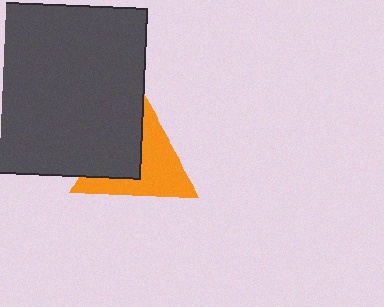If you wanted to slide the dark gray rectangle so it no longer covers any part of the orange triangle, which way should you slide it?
Slide it left — that is the most direct way to separate the two shapes.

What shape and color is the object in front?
The object in front is a dark gray rectangle.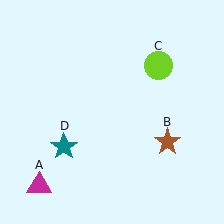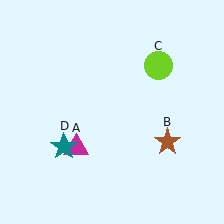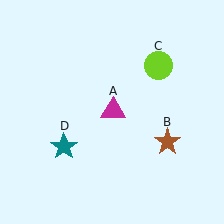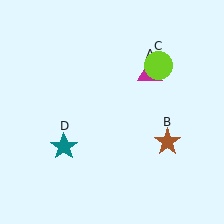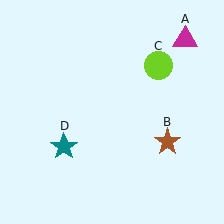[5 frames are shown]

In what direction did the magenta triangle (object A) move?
The magenta triangle (object A) moved up and to the right.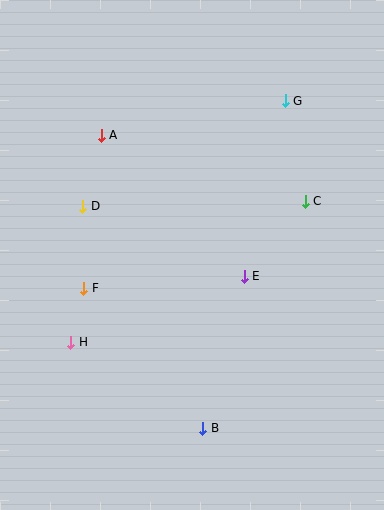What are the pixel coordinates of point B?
Point B is at (203, 428).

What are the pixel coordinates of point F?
Point F is at (84, 288).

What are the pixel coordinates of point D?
Point D is at (83, 206).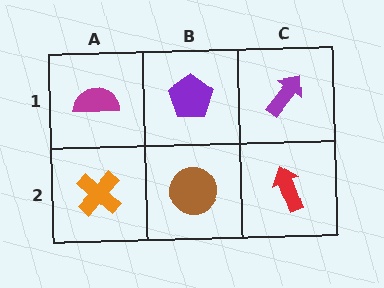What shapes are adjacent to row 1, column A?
An orange cross (row 2, column A), a purple pentagon (row 1, column B).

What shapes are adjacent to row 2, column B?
A purple pentagon (row 1, column B), an orange cross (row 2, column A), a red arrow (row 2, column C).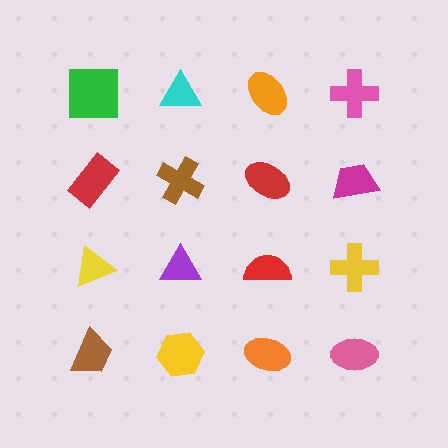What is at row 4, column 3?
An orange ellipse.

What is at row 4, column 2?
A yellow hexagon.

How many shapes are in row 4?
4 shapes.